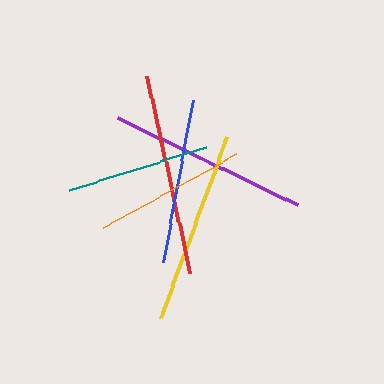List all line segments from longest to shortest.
From longest to shortest: red, purple, yellow, blue, orange, teal.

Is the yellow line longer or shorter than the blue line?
The yellow line is longer than the blue line.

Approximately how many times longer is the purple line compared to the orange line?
The purple line is approximately 1.3 times the length of the orange line.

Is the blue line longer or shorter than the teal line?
The blue line is longer than the teal line.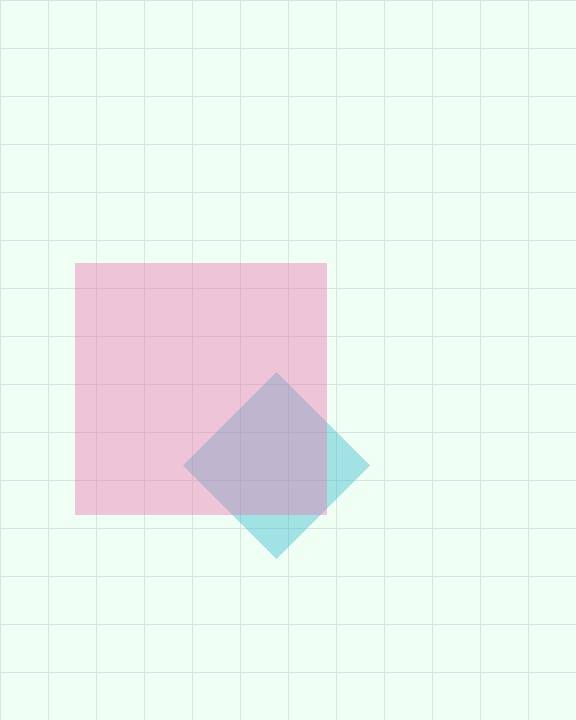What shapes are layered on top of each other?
The layered shapes are: a cyan diamond, a pink square.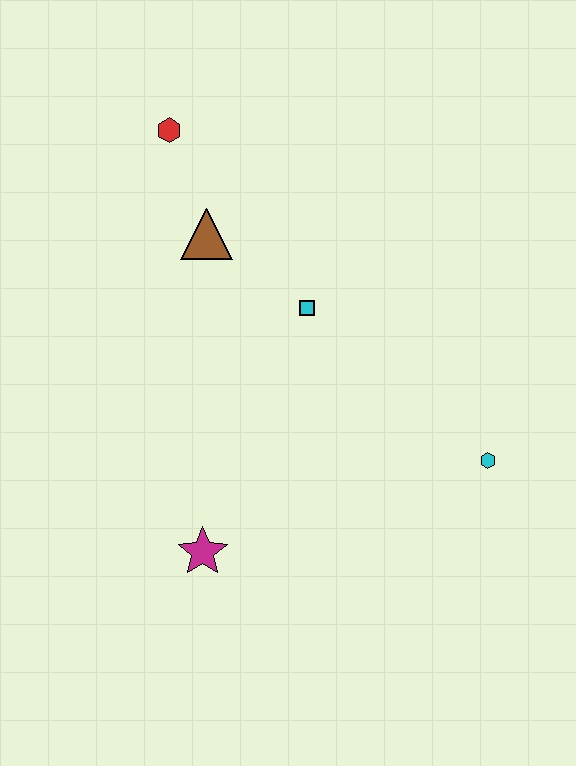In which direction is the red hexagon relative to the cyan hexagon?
The red hexagon is above the cyan hexagon.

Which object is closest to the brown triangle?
The red hexagon is closest to the brown triangle.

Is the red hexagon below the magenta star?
No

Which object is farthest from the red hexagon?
The cyan hexagon is farthest from the red hexagon.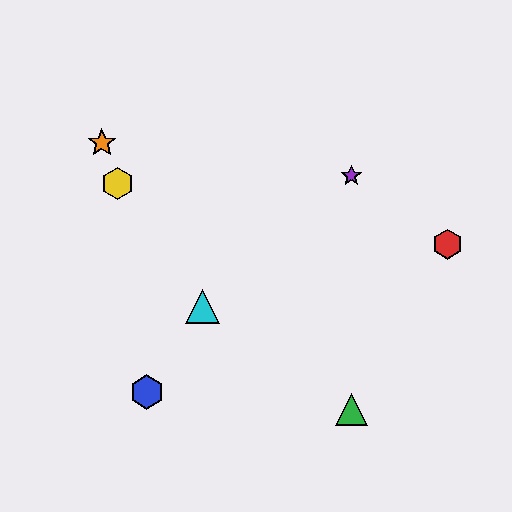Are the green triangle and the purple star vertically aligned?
Yes, both are at x≈351.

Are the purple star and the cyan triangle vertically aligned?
No, the purple star is at x≈351 and the cyan triangle is at x≈203.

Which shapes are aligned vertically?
The green triangle, the purple star are aligned vertically.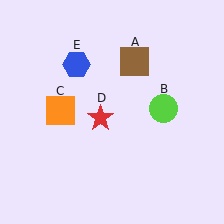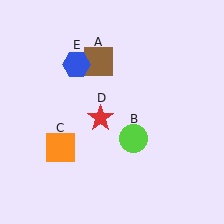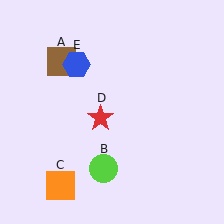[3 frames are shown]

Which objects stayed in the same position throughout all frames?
Red star (object D) and blue hexagon (object E) remained stationary.